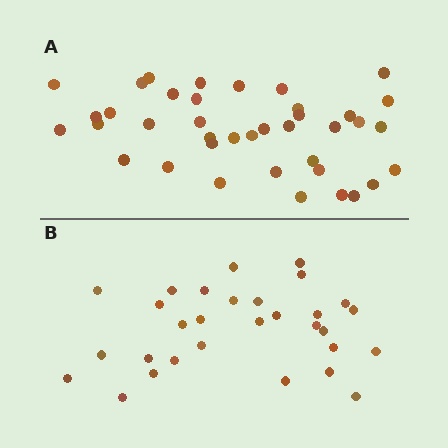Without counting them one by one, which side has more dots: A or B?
Region A (the top region) has more dots.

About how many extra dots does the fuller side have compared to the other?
Region A has roughly 8 or so more dots than region B.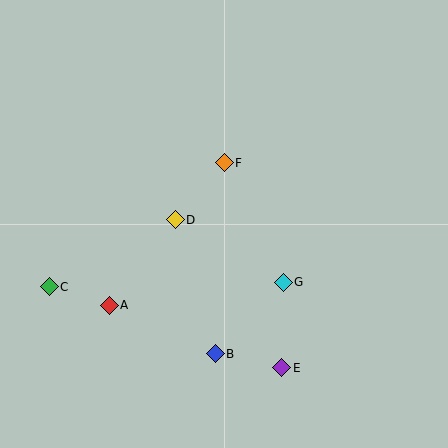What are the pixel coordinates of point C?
Point C is at (49, 287).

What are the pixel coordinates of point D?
Point D is at (175, 220).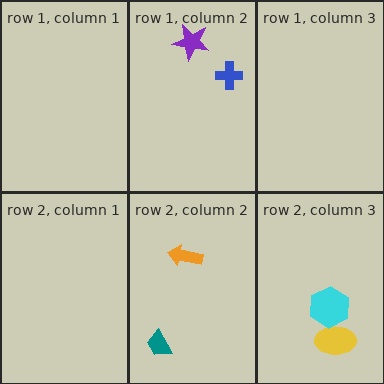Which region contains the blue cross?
The row 1, column 2 region.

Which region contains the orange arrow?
The row 2, column 2 region.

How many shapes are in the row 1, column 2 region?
2.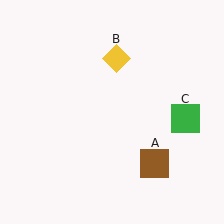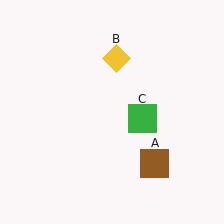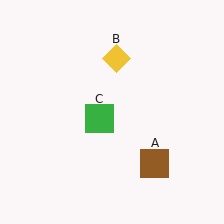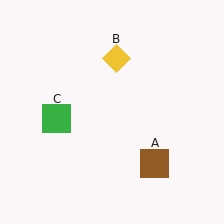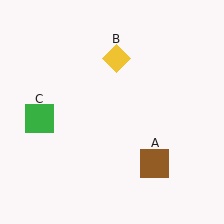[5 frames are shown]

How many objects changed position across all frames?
1 object changed position: green square (object C).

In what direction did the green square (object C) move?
The green square (object C) moved left.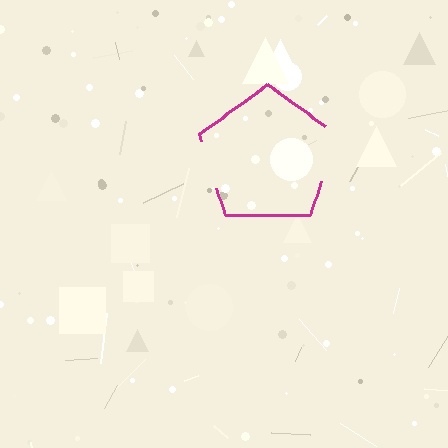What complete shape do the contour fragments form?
The contour fragments form a pentagon.